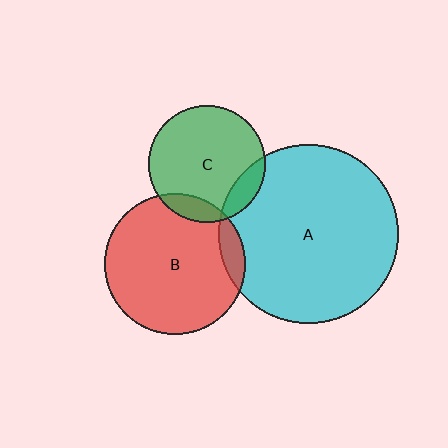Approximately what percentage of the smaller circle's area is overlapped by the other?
Approximately 10%.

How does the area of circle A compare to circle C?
Approximately 2.4 times.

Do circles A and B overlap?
Yes.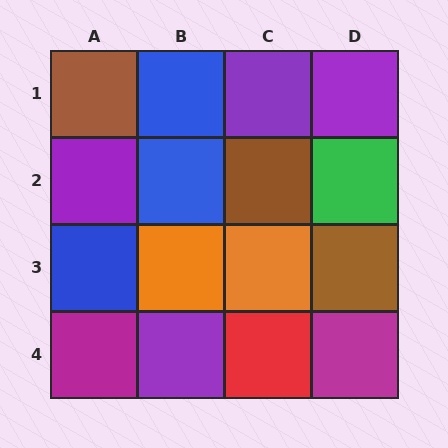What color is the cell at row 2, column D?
Green.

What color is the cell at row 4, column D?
Magenta.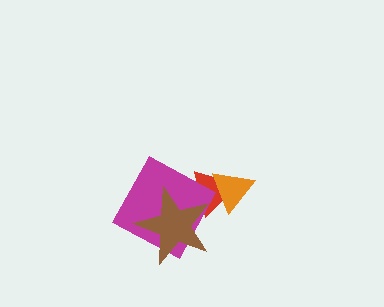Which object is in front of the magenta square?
The brown star is in front of the magenta square.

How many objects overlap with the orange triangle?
1 object overlaps with the orange triangle.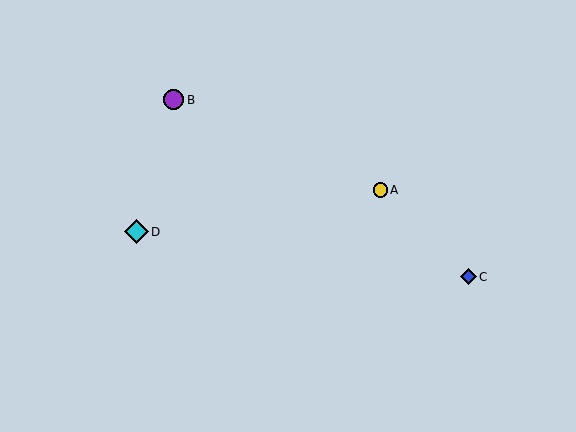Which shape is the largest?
The cyan diamond (labeled D) is the largest.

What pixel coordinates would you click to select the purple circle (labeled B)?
Click at (174, 100) to select the purple circle B.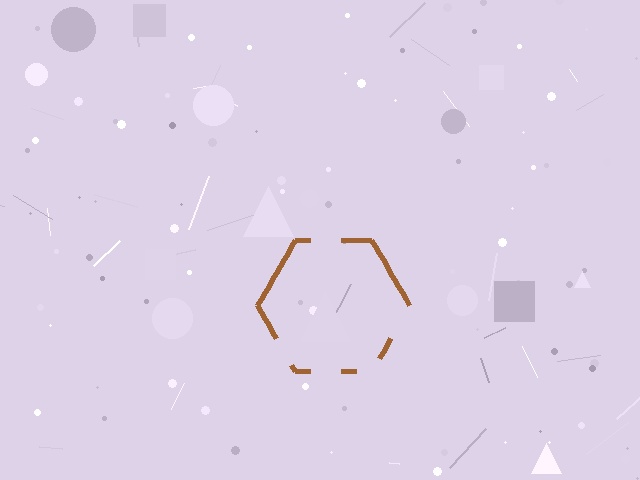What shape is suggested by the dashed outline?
The dashed outline suggests a hexagon.